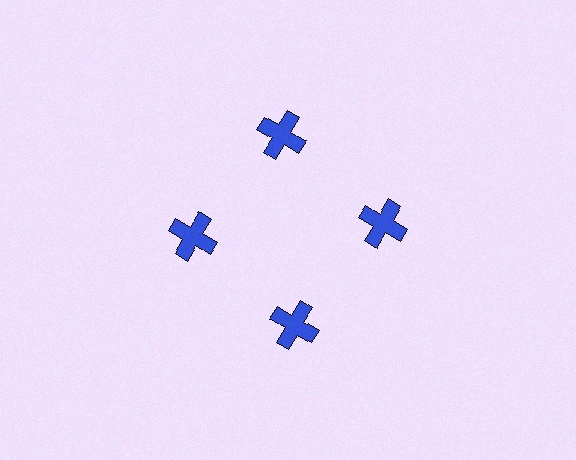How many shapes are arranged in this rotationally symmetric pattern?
There are 4 shapes, arranged in 4 groups of 1.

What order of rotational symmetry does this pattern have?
This pattern has 4-fold rotational symmetry.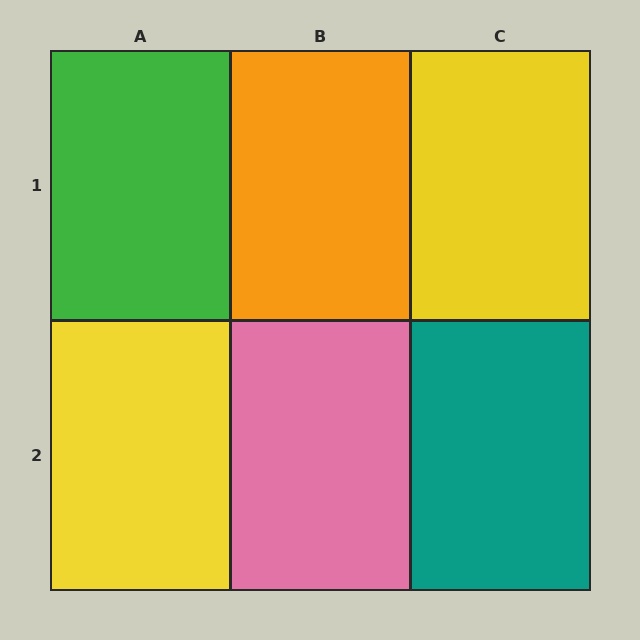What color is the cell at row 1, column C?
Yellow.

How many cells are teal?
1 cell is teal.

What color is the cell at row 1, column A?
Green.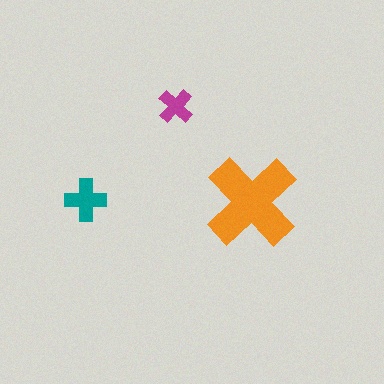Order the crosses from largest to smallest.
the orange one, the teal one, the magenta one.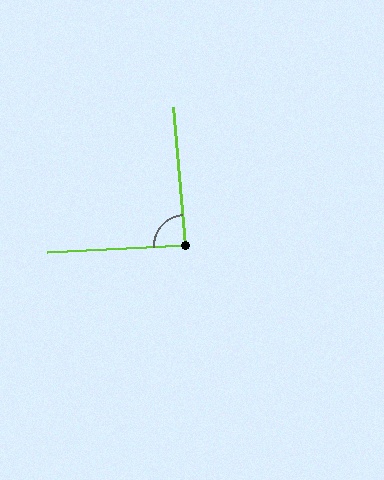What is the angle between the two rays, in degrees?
Approximately 88 degrees.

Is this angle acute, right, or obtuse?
It is approximately a right angle.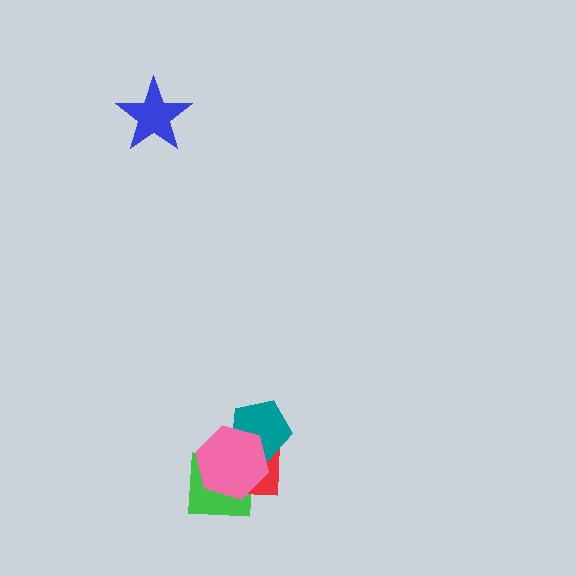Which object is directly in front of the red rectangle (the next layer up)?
The teal pentagon is directly in front of the red rectangle.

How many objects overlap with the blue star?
0 objects overlap with the blue star.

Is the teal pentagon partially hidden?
Yes, it is partially covered by another shape.